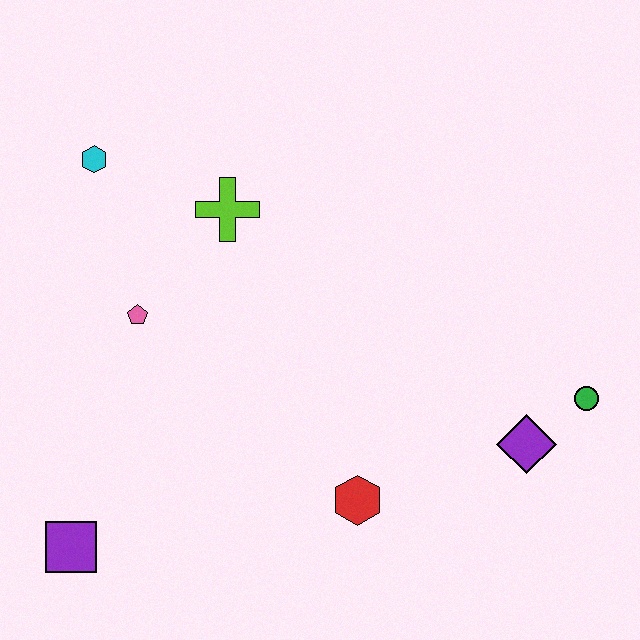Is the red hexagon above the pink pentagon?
No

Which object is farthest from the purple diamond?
The cyan hexagon is farthest from the purple diamond.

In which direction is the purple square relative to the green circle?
The purple square is to the left of the green circle.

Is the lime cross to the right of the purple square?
Yes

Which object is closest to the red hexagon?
The purple diamond is closest to the red hexagon.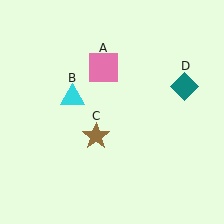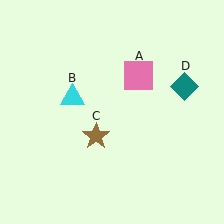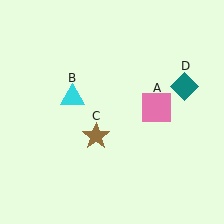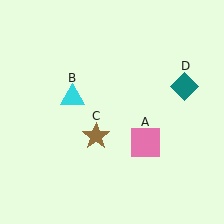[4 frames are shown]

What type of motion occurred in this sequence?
The pink square (object A) rotated clockwise around the center of the scene.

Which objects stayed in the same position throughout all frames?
Cyan triangle (object B) and brown star (object C) and teal diamond (object D) remained stationary.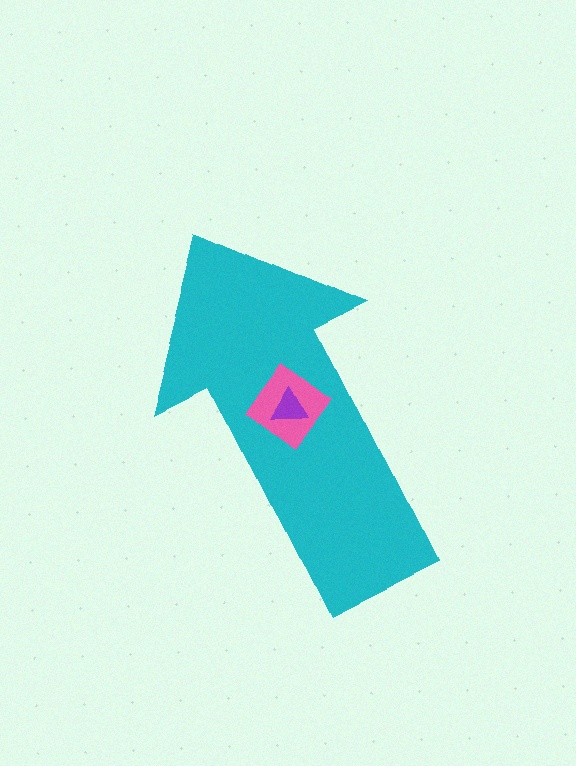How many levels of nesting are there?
3.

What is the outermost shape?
The cyan arrow.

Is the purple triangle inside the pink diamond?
Yes.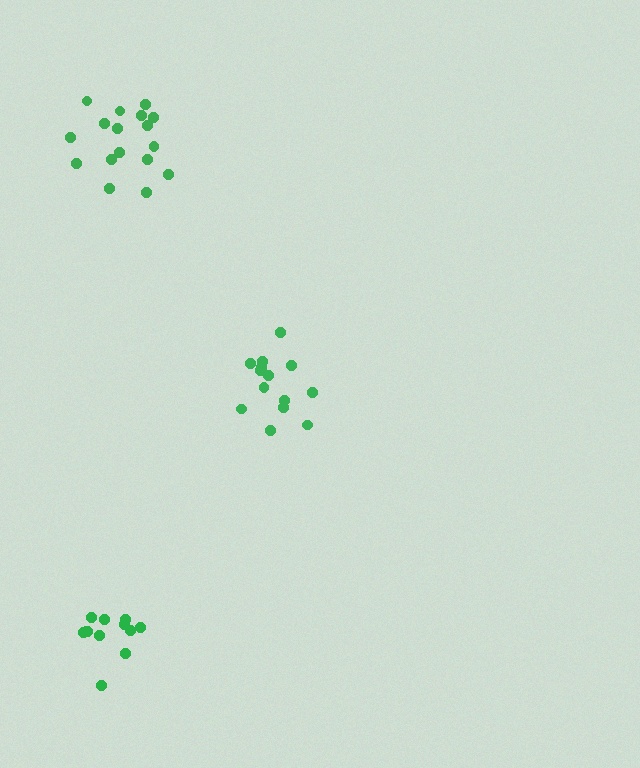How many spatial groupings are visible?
There are 3 spatial groupings.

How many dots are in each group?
Group 1: 14 dots, Group 2: 17 dots, Group 3: 12 dots (43 total).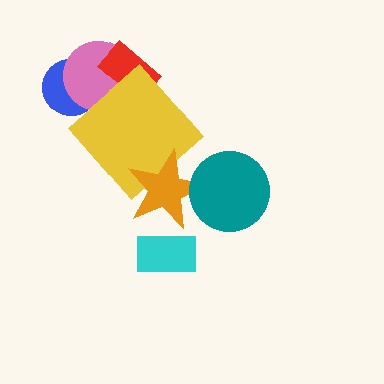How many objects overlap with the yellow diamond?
3 objects overlap with the yellow diamond.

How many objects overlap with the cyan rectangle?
1 object overlaps with the cyan rectangle.